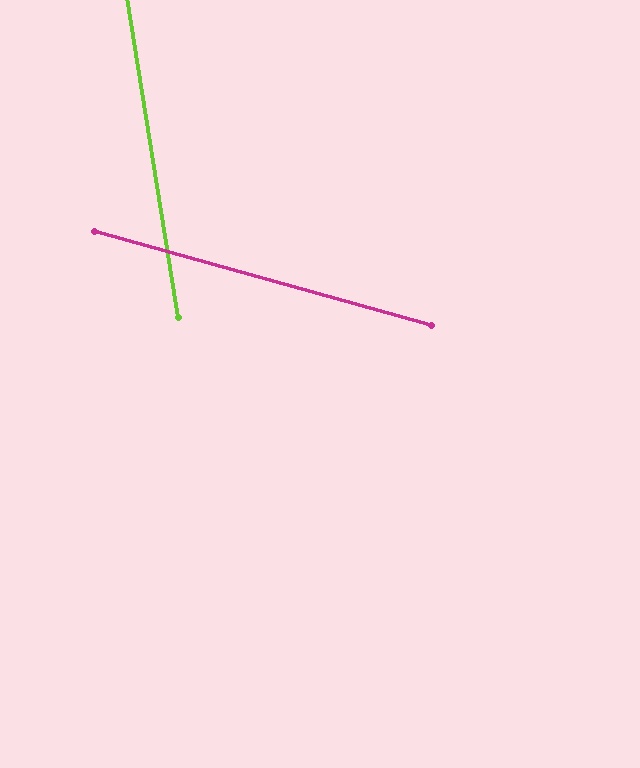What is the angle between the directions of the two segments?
Approximately 65 degrees.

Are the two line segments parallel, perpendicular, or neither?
Neither parallel nor perpendicular — they differ by about 65°.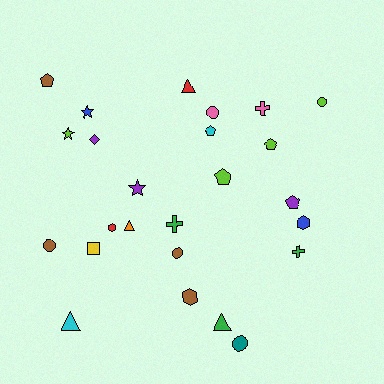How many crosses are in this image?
There are 3 crosses.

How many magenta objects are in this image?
There are no magenta objects.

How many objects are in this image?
There are 25 objects.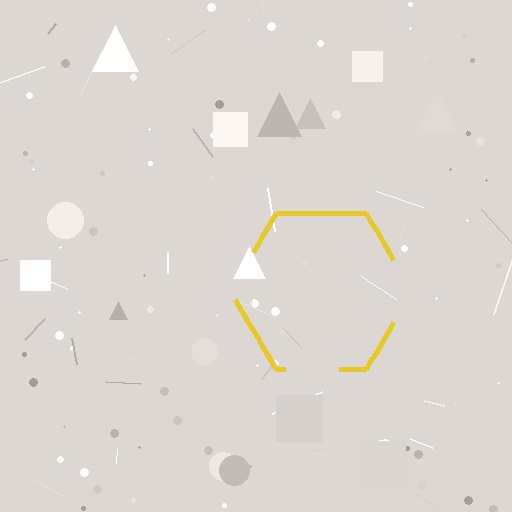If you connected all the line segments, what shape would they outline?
They would outline a hexagon.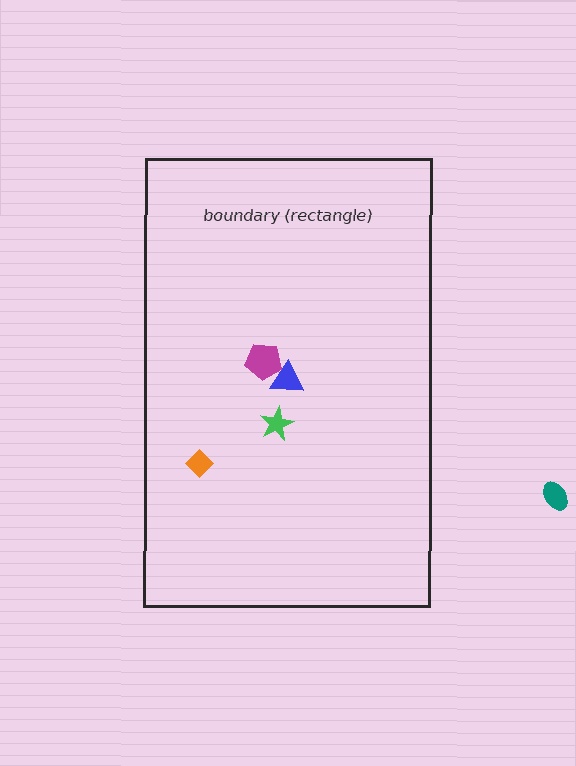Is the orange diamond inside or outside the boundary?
Inside.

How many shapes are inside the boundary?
4 inside, 1 outside.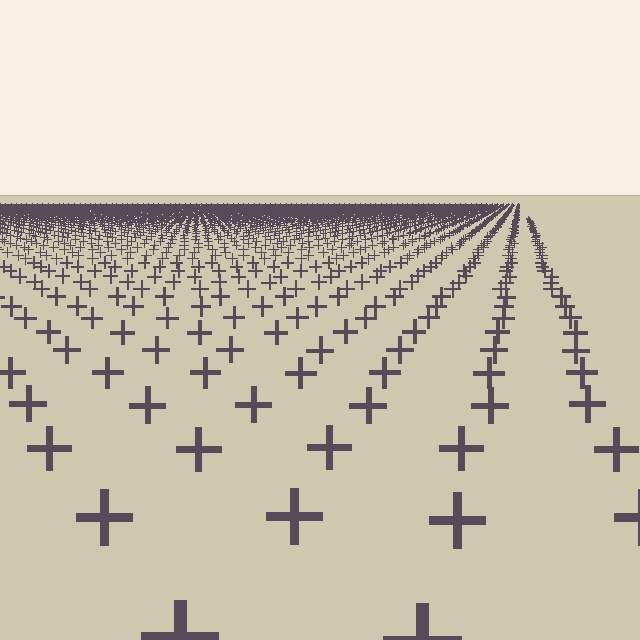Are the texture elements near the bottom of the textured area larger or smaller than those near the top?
Larger. Near the bottom, elements are closer to the viewer and appear at a bigger on-screen size.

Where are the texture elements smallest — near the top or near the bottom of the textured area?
Near the top.